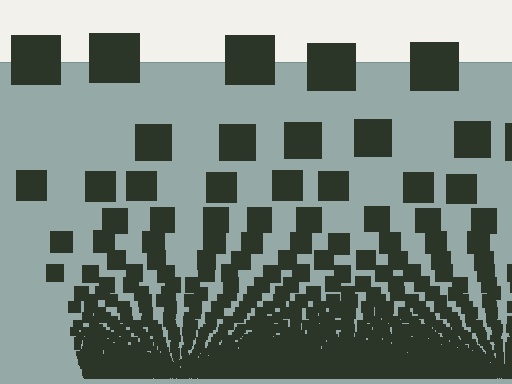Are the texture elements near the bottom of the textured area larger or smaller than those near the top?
Smaller. The gradient is inverted — elements near the bottom are smaller and denser.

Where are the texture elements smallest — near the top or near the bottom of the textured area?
Near the bottom.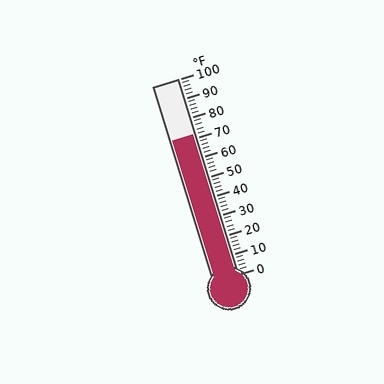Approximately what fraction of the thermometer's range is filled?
The thermometer is filled to approximately 70% of its range.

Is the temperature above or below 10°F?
The temperature is above 10°F.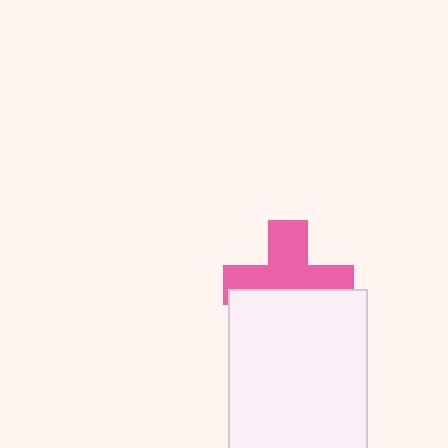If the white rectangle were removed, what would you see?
You would see the complete pink cross.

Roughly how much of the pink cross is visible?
About half of it is visible (roughly 57%).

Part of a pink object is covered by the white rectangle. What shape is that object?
It is a cross.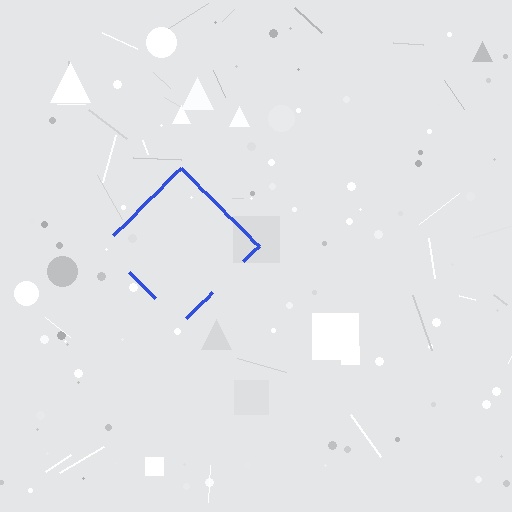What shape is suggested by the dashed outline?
The dashed outline suggests a diamond.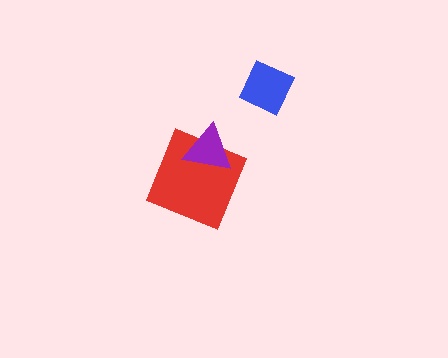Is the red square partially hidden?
Yes, it is partially covered by another shape.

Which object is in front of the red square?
The purple triangle is in front of the red square.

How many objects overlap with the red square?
1 object overlaps with the red square.